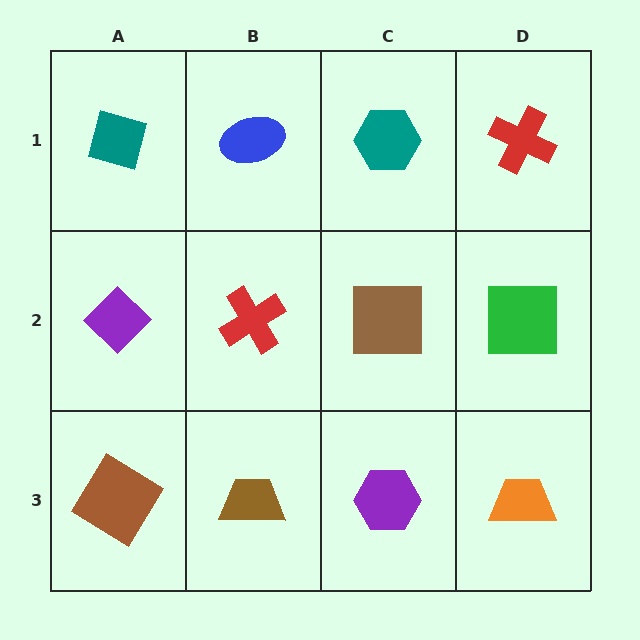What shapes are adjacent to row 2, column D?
A red cross (row 1, column D), an orange trapezoid (row 3, column D), a brown square (row 2, column C).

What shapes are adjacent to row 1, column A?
A purple diamond (row 2, column A), a blue ellipse (row 1, column B).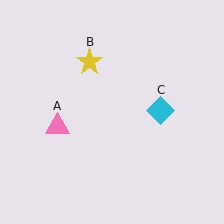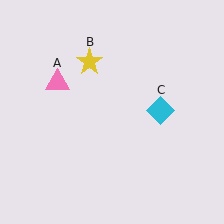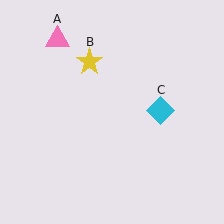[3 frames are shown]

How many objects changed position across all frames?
1 object changed position: pink triangle (object A).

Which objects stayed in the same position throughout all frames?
Yellow star (object B) and cyan diamond (object C) remained stationary.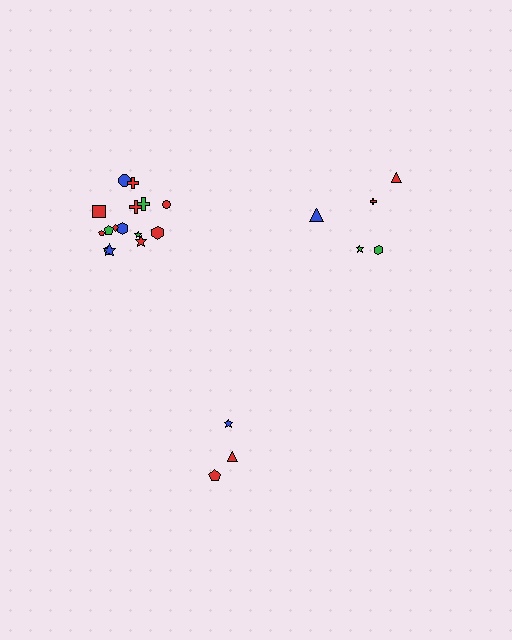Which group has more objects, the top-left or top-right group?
The top-left group.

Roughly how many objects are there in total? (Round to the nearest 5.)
Roughly 25 objects in total.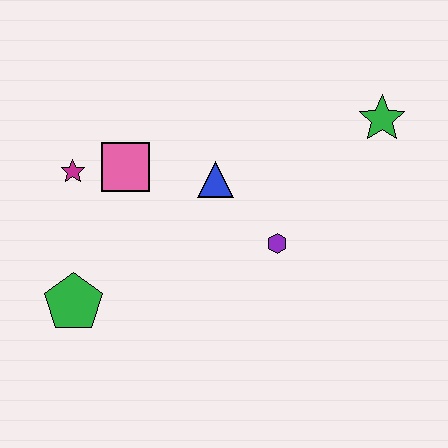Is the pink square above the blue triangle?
Yes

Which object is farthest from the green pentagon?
The green star is farthest from the green pentagon.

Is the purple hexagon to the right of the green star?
No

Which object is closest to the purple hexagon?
The blue triangle is closest to the purple hexagon.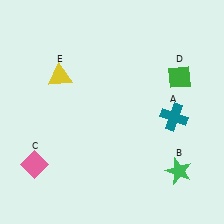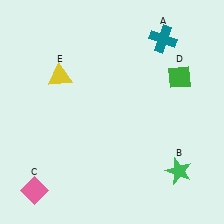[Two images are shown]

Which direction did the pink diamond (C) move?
The pink diamond (C) moved down.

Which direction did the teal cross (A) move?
The teal cross (A) moved up.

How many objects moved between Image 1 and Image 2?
2 objects moved between the two images.